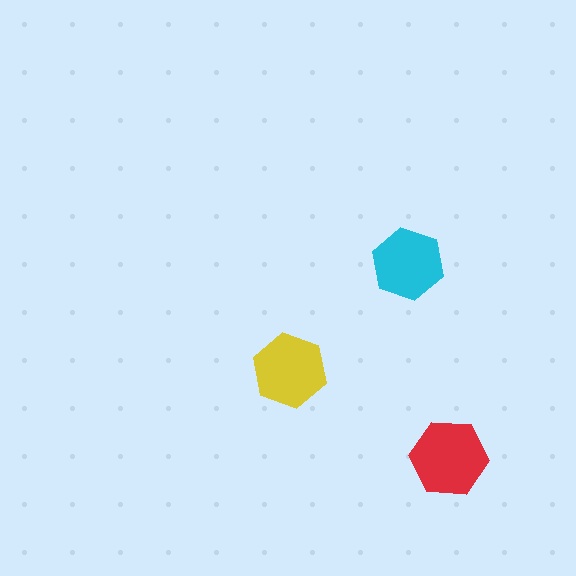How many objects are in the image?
There are 3 objects in the image.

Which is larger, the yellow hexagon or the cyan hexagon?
The yellow one.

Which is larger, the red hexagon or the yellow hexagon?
The red one.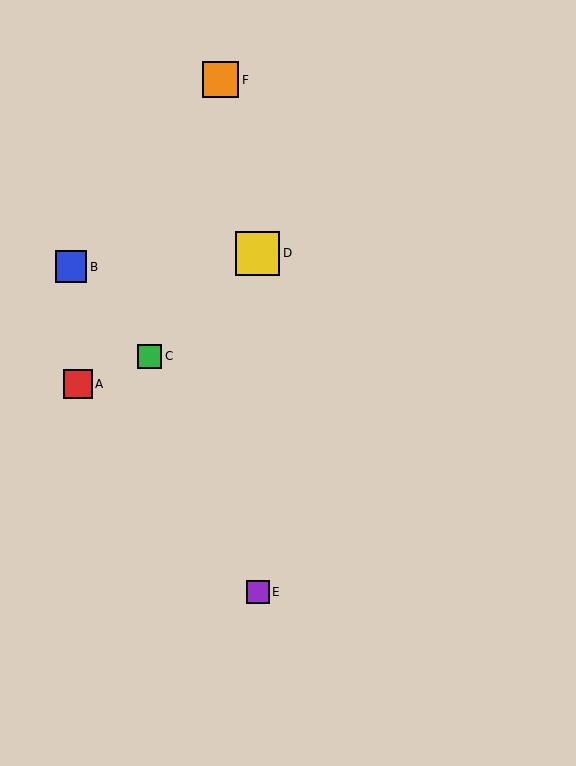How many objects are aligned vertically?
2 objects (D, E) are aligned vertically.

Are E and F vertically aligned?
No, E is at x≈258 and F is at x≈221.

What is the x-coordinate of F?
Object F is at x≈221.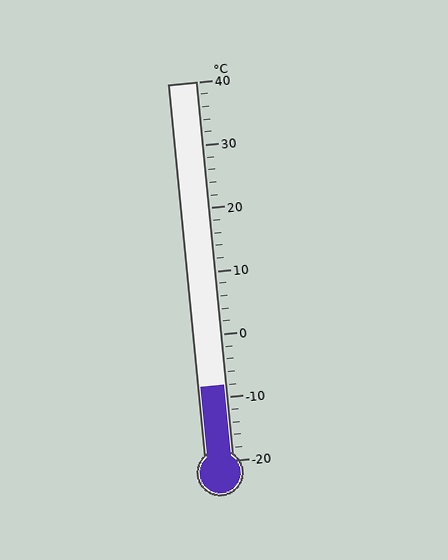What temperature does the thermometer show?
The thermometer shows approximately -8°C.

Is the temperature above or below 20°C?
The temperature is below 20°C.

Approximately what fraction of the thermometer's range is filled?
The thermometer is filled to approximately 20% of its range.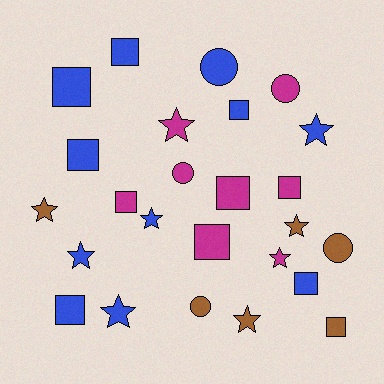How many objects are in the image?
There are 25 objects.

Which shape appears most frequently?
Square, with 11 objects.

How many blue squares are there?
There are 6 blue squares.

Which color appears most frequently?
Blue, with 11 objects.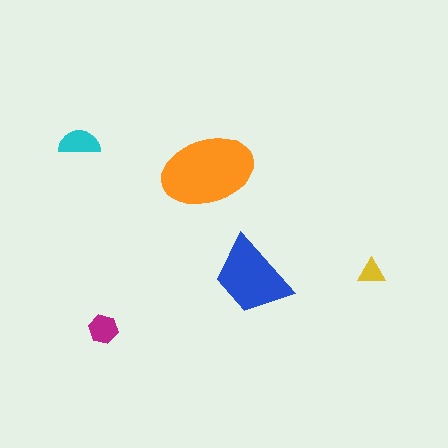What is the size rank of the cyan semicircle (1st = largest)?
3rd.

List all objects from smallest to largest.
The yellow triangle, the magenta hexagon, the cyan semicircle, the blue trapezoid, the orange ellipse.